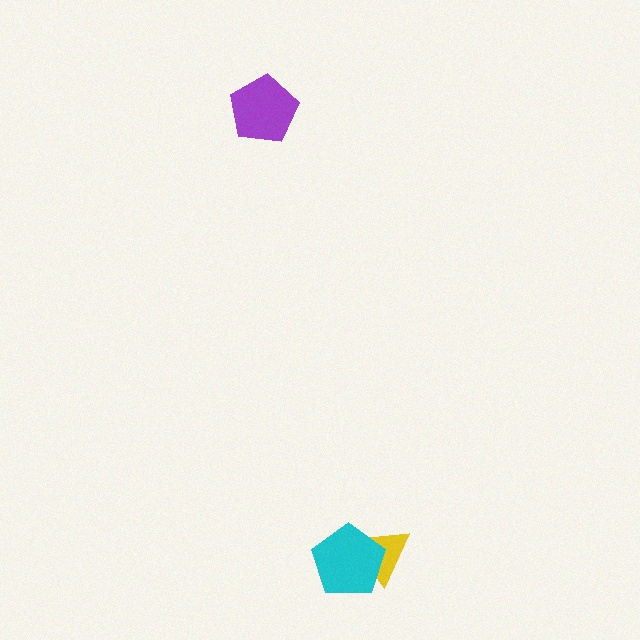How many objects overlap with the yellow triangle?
1 object overlaps with the yellow triangle.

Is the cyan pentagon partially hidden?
No, no other shape covers it.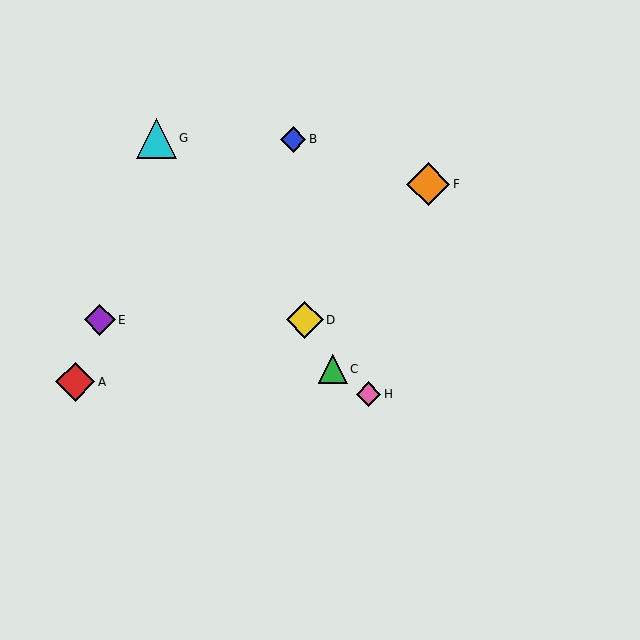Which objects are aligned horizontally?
Objects D, E are aligned horizontally.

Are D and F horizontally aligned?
No, D is at y≈320 and F is at y≈184.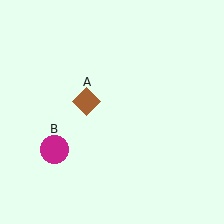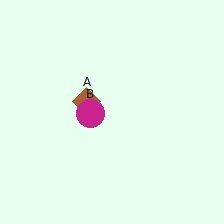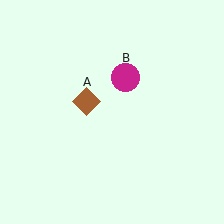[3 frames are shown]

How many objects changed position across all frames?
1 object changed position: magenta circle (object B).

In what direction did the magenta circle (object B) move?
The magenta circle (object B) moved up and to the right.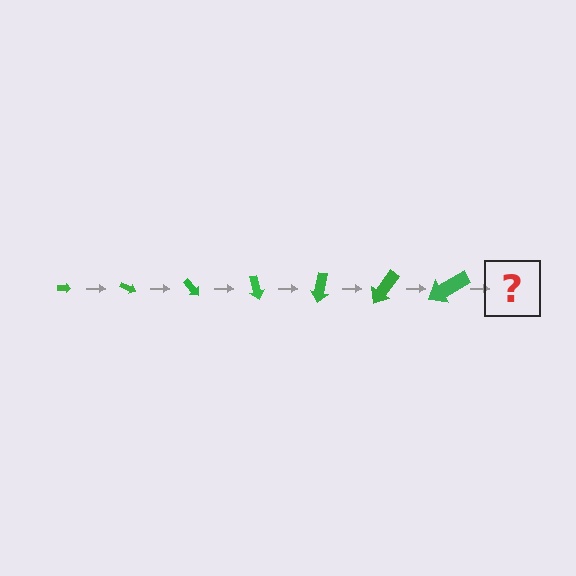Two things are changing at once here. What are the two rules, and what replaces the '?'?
The two rules are that the arrow grows larger each step and it rotates 25 degrees each step. The '?' should be an arrow, larger than the previous one and rotated 175 degrees from the start.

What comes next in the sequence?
The next element should be an arrow, larger than the previous one and rotated 175 degrees from the start.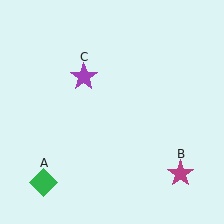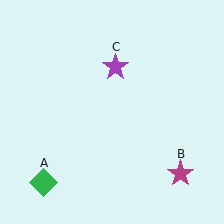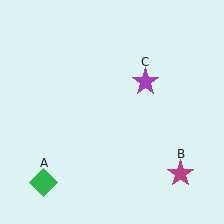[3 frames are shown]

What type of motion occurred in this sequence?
The purple star (object C) rotated clockwise around the center of the scene.